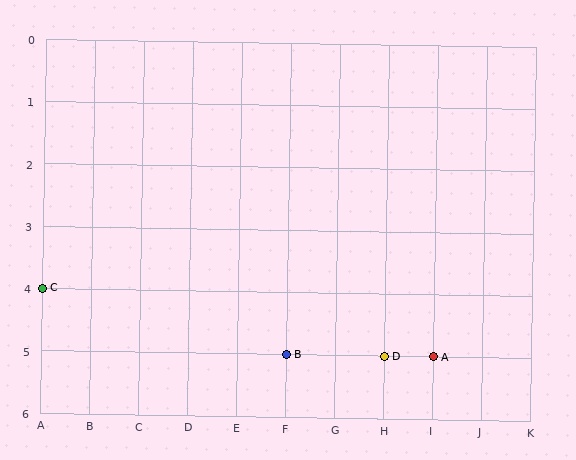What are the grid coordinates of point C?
Point C is at grid coordinates (A, 4).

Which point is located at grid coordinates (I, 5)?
Point A is at (I, 5).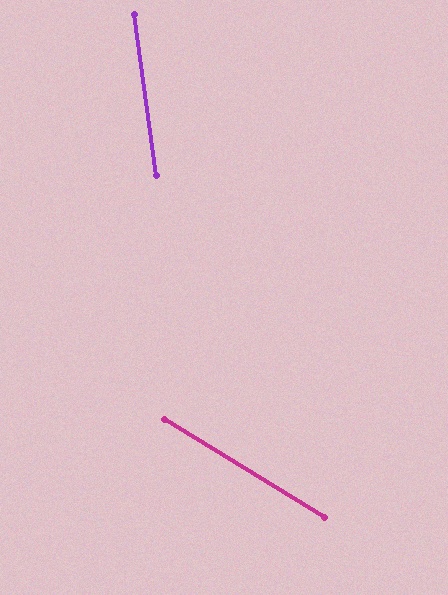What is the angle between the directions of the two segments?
Approximately 51 degrees.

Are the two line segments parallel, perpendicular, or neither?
Neither parallel nor perpendicular — they differ by about 51°.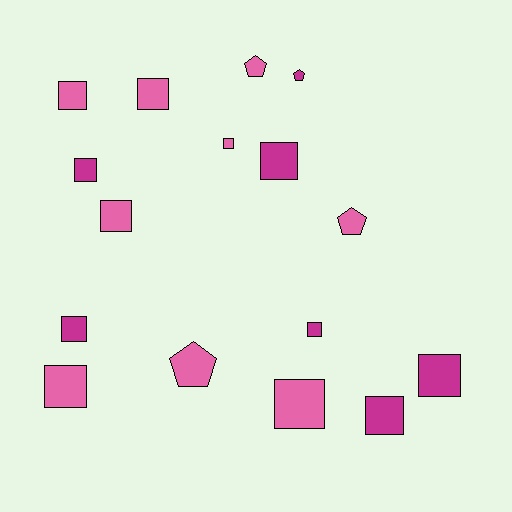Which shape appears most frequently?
Square, with 12 objects.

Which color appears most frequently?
Pink, with 9 objects.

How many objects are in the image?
There are 16 objects.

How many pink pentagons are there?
There are 3 pink pentagons.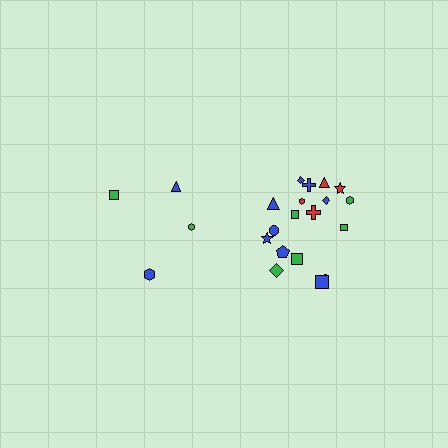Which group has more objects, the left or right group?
The right group.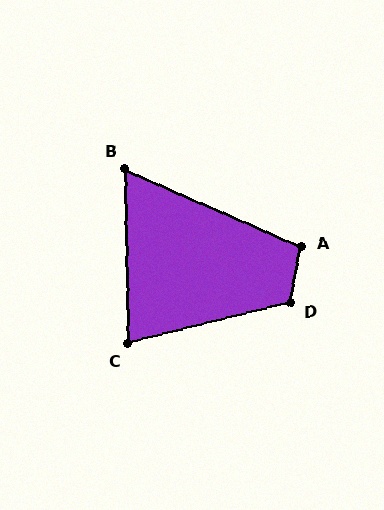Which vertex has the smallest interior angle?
B, at approximately 65 degrees.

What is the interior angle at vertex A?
Approximately 103 degrees (obtuse).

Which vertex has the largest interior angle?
D, at approximately 115 degrees.